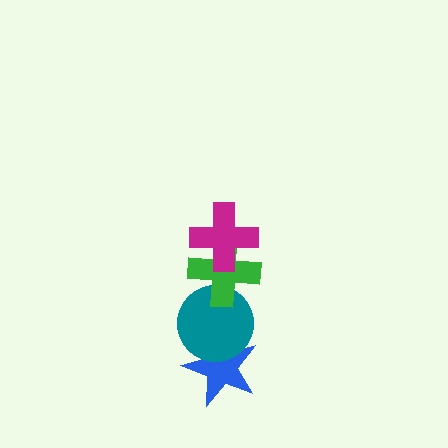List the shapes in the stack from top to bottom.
From top to bottom: the magenta cross, the green cross, the teal circle, the blue star.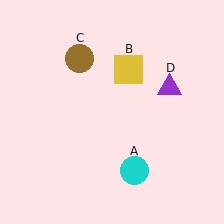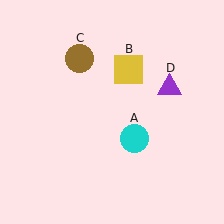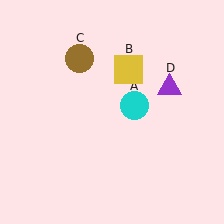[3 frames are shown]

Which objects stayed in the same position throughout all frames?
Yellow square (object B) and brown circle (object C) and purple triangle (object D) remained stationary.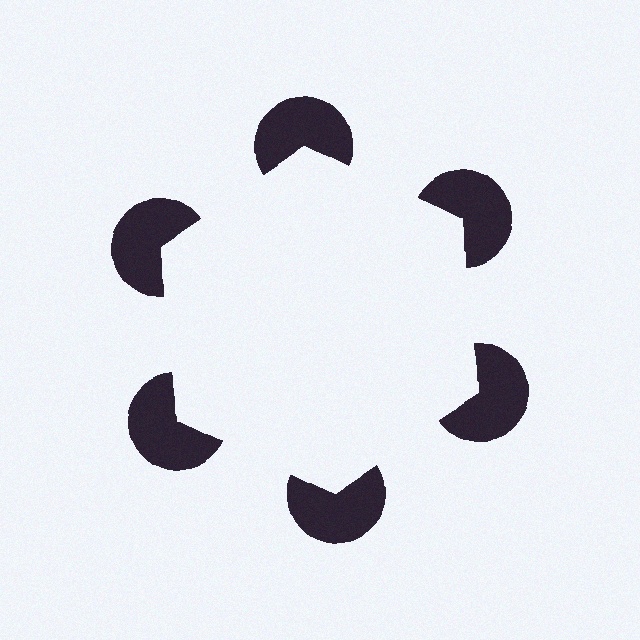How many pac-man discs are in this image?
There are 6 — one at each vertex of the illusory hexagon.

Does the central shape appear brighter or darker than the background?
It typically appears slightly brighter than the background, even though no actual brightness change is drawn.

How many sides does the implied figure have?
6 sides.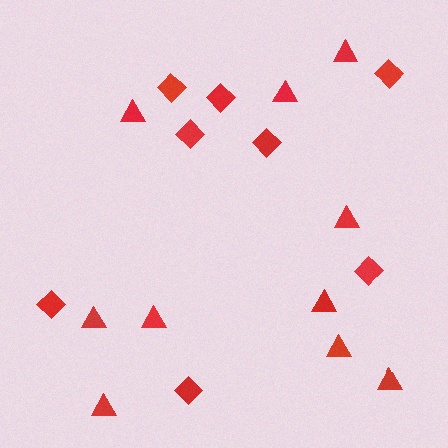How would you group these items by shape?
There are 2 groups: one group of diamonds (8) and one group of triangles (10).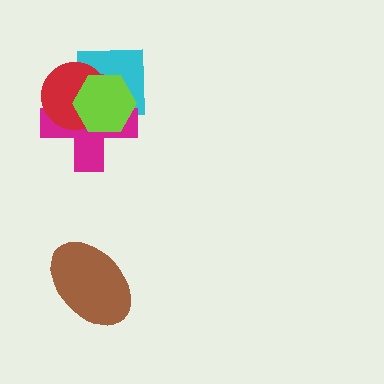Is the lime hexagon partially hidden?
No, no other shape covers it.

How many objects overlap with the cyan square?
3 objects overlap with the cyan square.